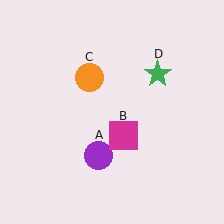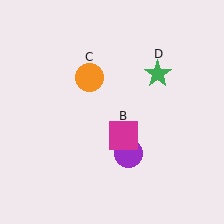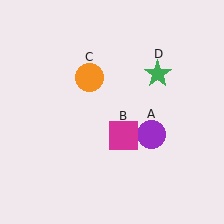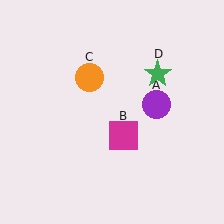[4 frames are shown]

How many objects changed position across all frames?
1 object changed position: purple circle (object A).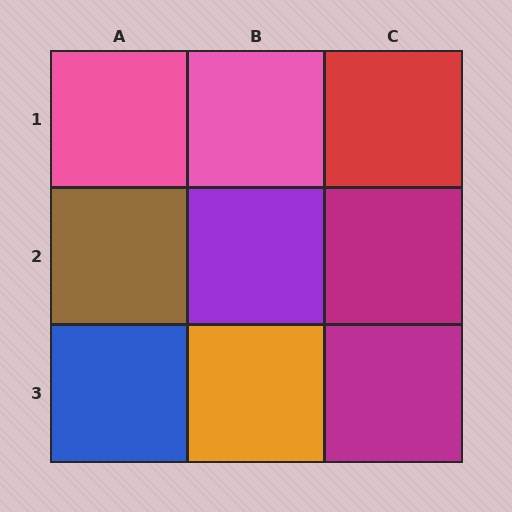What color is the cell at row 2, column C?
Magenta.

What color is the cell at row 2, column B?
Purple.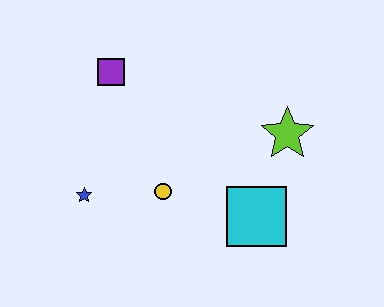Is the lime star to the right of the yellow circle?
Yes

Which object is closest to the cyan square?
The lime star is closest to the cyan square.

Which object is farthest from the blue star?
The lime star is farthest from the blue star.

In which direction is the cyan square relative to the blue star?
The cyan square is to the right of the blue star.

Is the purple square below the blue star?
No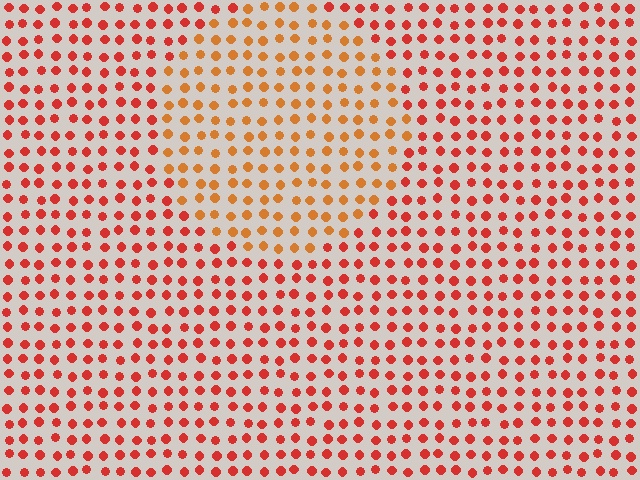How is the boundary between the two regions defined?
The boundary is defined purely by a slight shift in hue (about 27 degrees). Spacing, size, and orientation are identical on both sides.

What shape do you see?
I see a circle.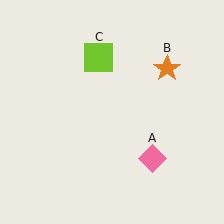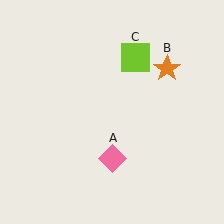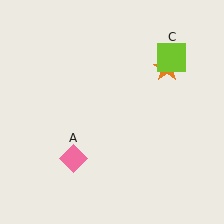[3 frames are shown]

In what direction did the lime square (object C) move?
The lime square (object C) moved right.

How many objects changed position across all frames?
2 objects changed position: pink diamond (object A), lime square (object C).